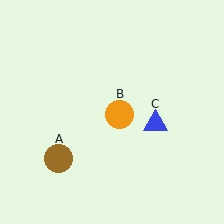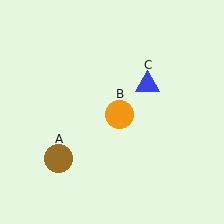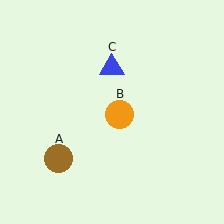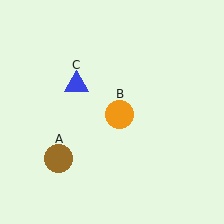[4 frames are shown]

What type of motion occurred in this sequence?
The blue triangle (object C) rotated counterclockwise around the center of the scene.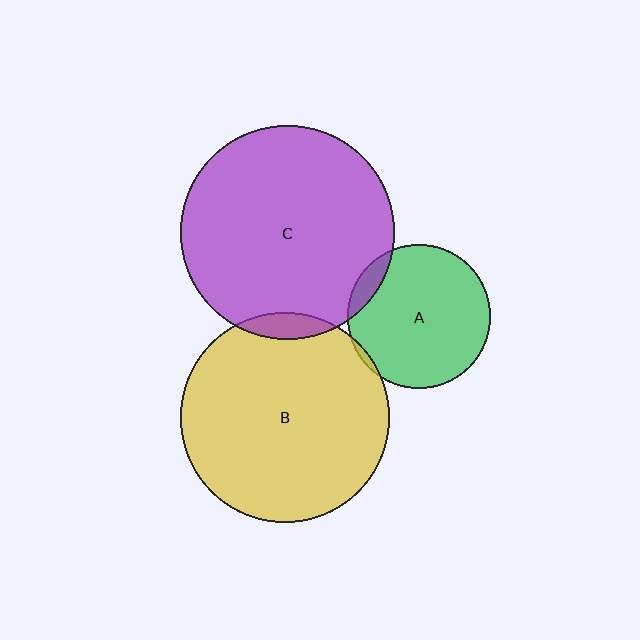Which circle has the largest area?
Circle C (purple).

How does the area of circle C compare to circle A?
Approximately 2.2 times.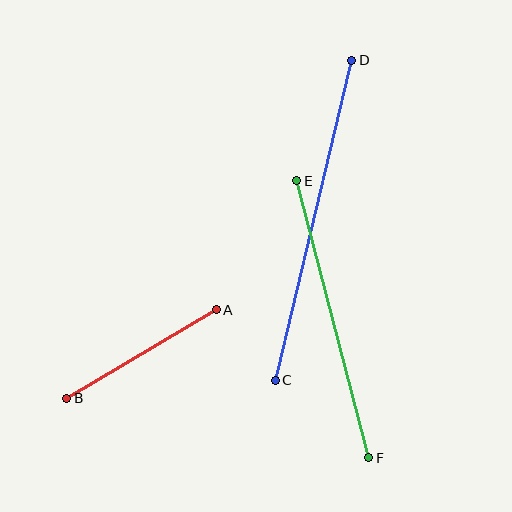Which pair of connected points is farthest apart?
Points C and D are farthest apart.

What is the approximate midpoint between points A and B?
The midpoint is at approximately (141, 354) pixels.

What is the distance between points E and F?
The distance is approximately 286 pixels.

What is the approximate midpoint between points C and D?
The midpoint is at approximately (313, 220) pixels.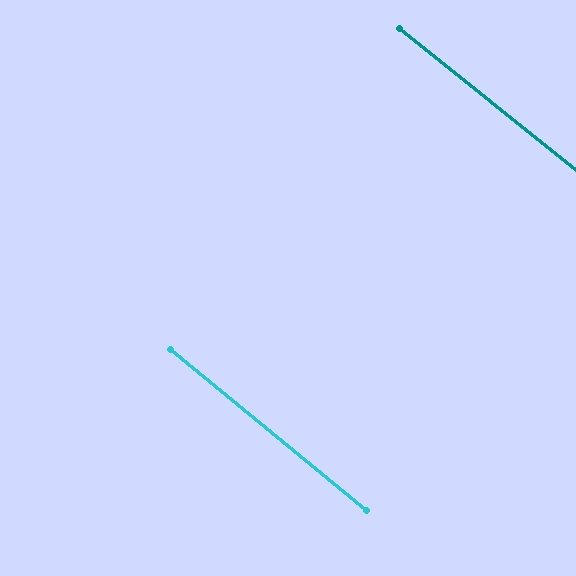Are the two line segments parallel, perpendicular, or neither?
Parallel — their directions differ by only 0.5°.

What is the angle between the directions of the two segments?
Approximately 1 degree.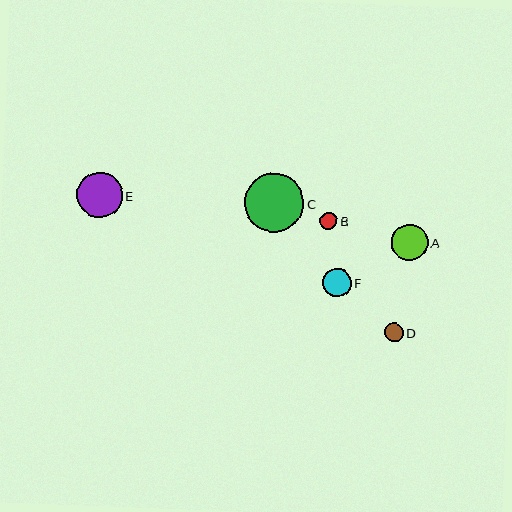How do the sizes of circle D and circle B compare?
Circle D and circle B are approximately the same size.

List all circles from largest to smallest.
From largest to smallest: C, E, A, F, D, B.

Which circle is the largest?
Circle C is the largest with a size of approximately 59 pixels.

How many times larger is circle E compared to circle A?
Circle E is approximately 1.2 times the size of circle A.